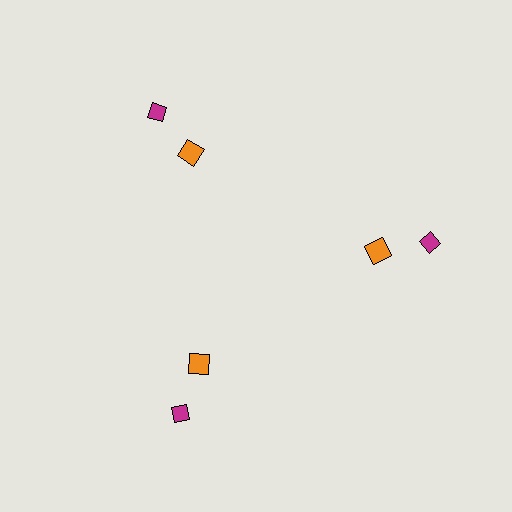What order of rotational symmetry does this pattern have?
This pattern has 3-fold rotational symmetry.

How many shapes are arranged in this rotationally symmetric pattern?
There are 6 shapes, arranged in 3 groups of 2.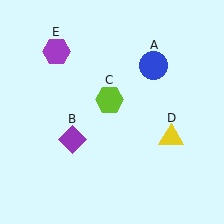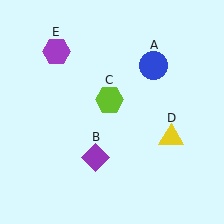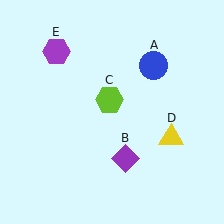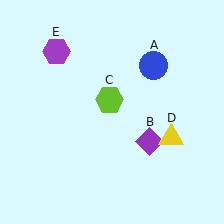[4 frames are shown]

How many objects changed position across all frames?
1 object changed position: purple diamond (object B).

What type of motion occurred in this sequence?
The purple diamond (object B) rotated counterclockwise around the center of the scene.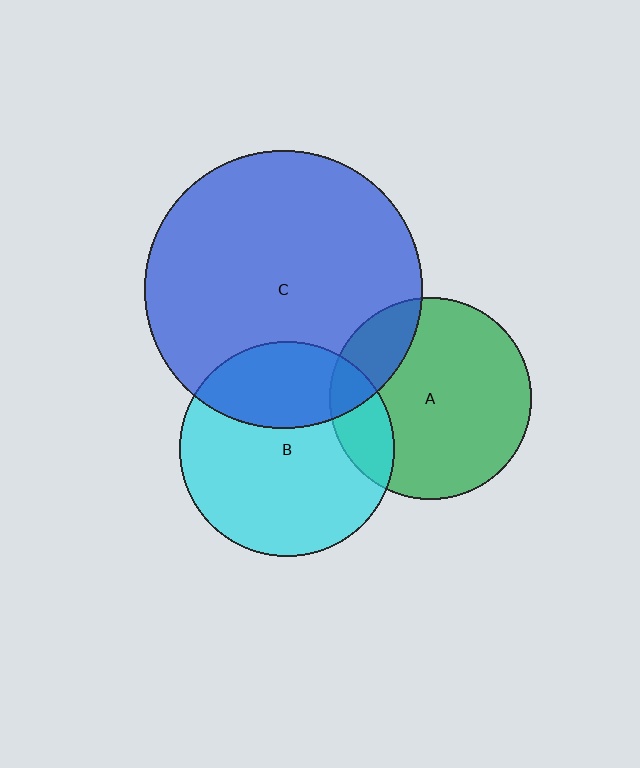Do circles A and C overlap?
Yes.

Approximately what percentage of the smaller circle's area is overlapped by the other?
Approximately 20%.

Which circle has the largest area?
Circle C (blue).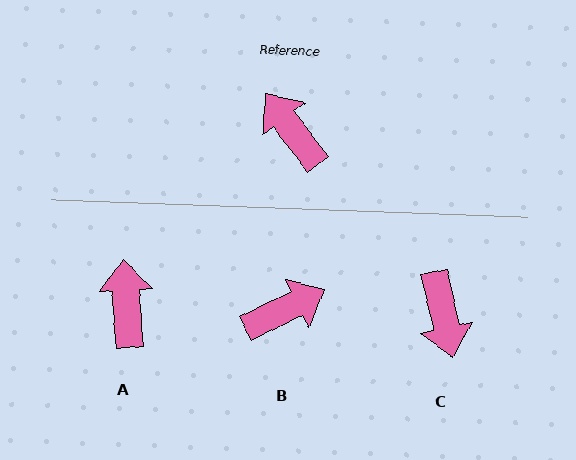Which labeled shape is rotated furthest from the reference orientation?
C, about 156 degrees away.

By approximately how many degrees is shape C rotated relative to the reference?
Approximately 156 degrees counter-clockwise.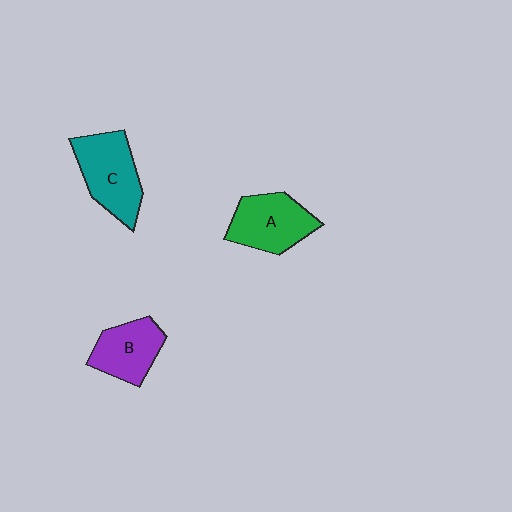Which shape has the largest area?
Shape C (teal).